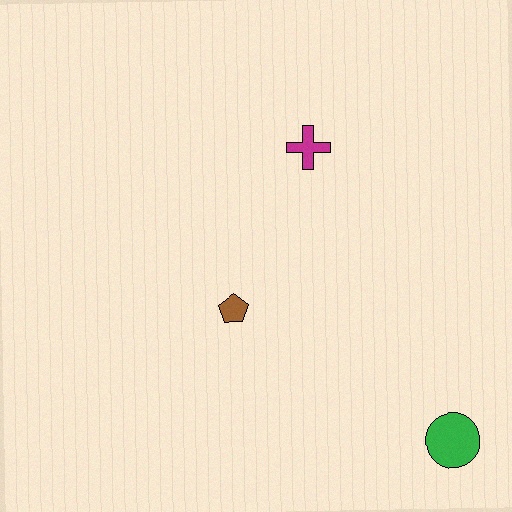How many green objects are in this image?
There is 1 green object.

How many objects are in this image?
There are 3 objects.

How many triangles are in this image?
There are no triangles.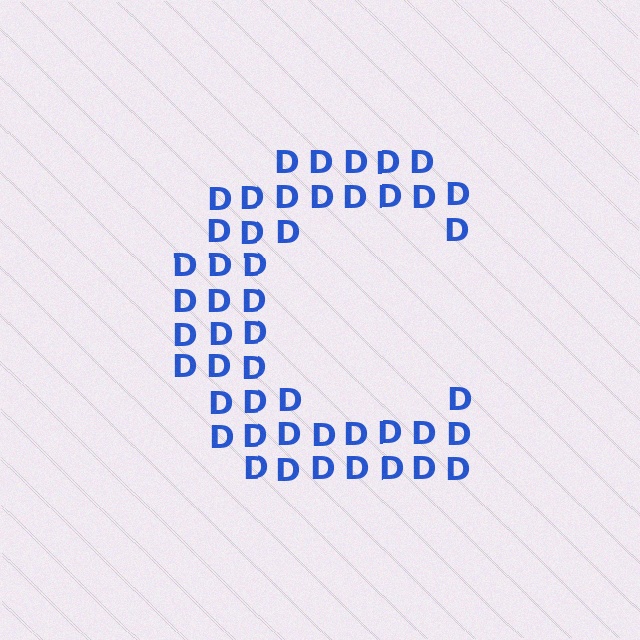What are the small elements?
The small elements are letter D's.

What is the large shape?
The large shape is the letter C.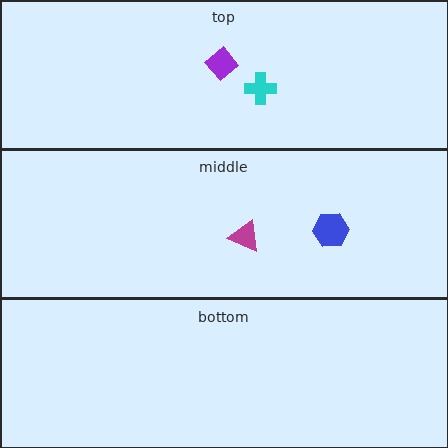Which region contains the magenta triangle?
The middle region.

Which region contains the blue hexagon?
The middle region.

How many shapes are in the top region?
2.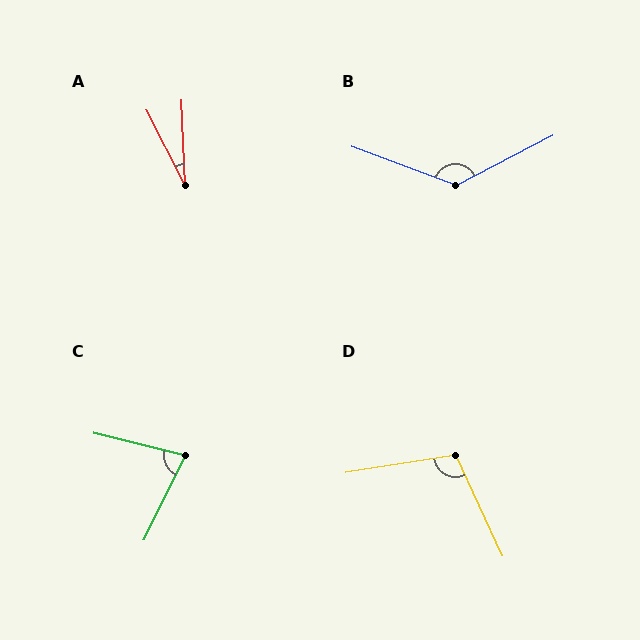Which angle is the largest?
B, at approximately 133 degrees.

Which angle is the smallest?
A, at approximately 25 degrees.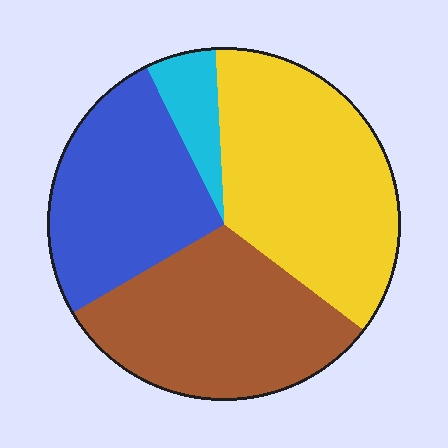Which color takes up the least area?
Cyan, at roughly 5%.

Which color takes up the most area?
Yellow, at roughly 35%.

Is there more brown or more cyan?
Brown.